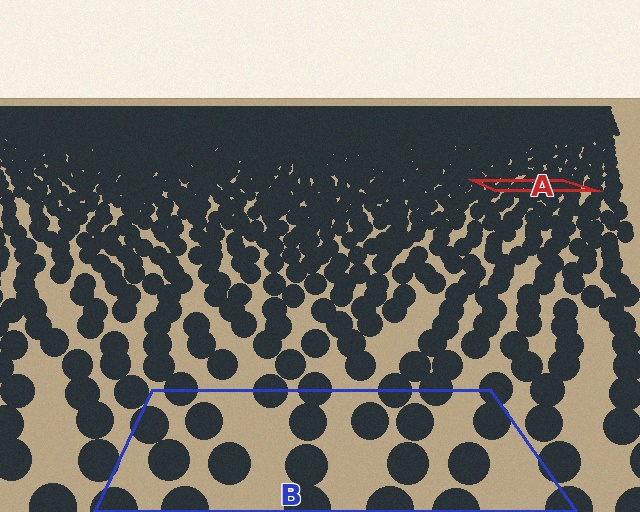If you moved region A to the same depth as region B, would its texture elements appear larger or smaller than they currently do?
They would appear larger. At a closer depth, the same texture elements are projected at a bigger on-screen size.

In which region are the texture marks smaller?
The texture marks are smaller in region A, because it is farther away.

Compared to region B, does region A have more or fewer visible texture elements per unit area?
Region A has more texture elements per unit area — they are packed more densely because it is farther away.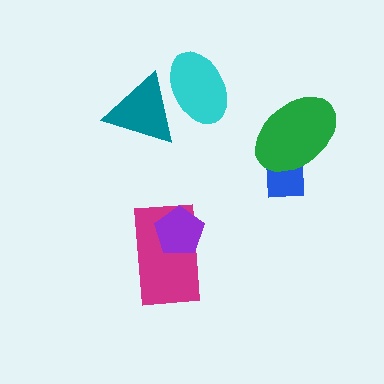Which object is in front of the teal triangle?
The cyan ellipse is in front of the teal triangle.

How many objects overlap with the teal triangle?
1 object overlaps with the teal triangle.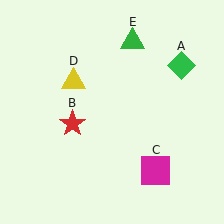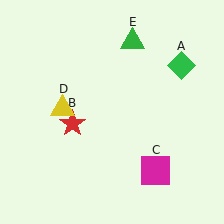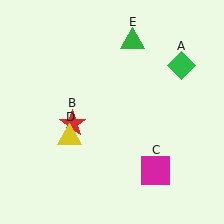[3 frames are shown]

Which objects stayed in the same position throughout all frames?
Green diamond (object A) and red star (object B) and magenta square (object C) and green triangle (object E) remained stationary.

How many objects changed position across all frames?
1 object changed position: yellow triangle (object D).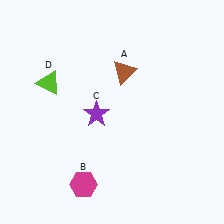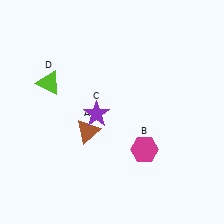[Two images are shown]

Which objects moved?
The objects that moved are: the brown triangle (A), the magenta hexagon (B).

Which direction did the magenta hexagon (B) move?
The magenta hexagon (B) moved right.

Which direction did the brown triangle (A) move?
The brown triangle (A) moved down.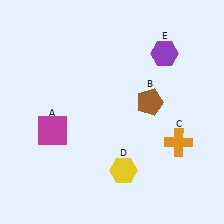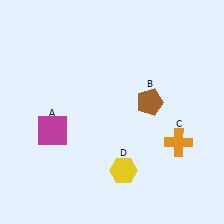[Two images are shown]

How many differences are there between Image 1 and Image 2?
There is 1 difference between the two images.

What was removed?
The purple hexagon (E) was removed in Image 2.